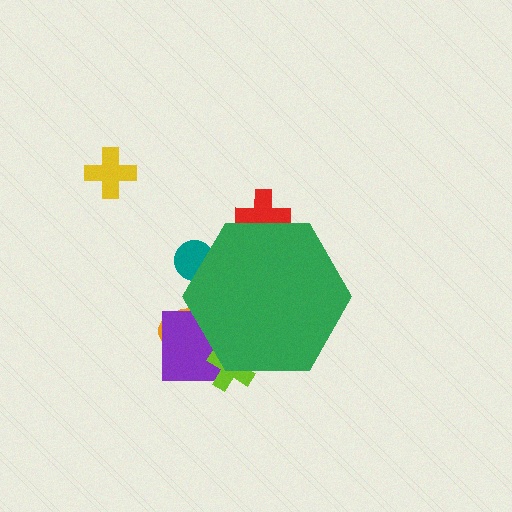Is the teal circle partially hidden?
Yes, the teal circle is partially hidden behind the green hexagon.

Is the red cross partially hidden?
Yes, the red cross is partially hidden behind the green hexagon.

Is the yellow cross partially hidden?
No, the yellow cross is fully visible.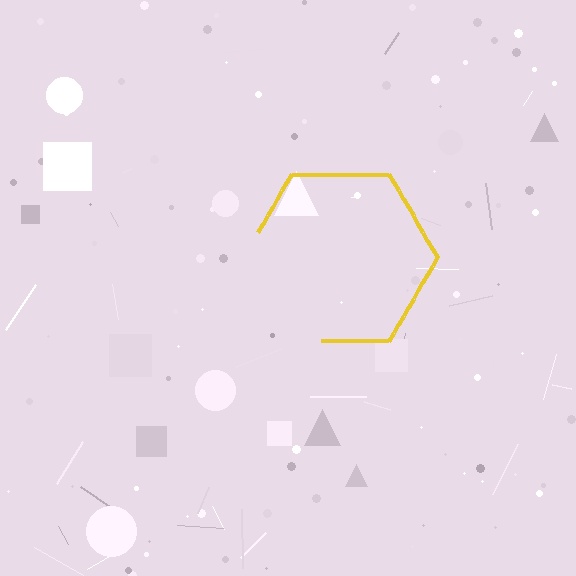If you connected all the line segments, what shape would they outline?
They would outline a hexagon.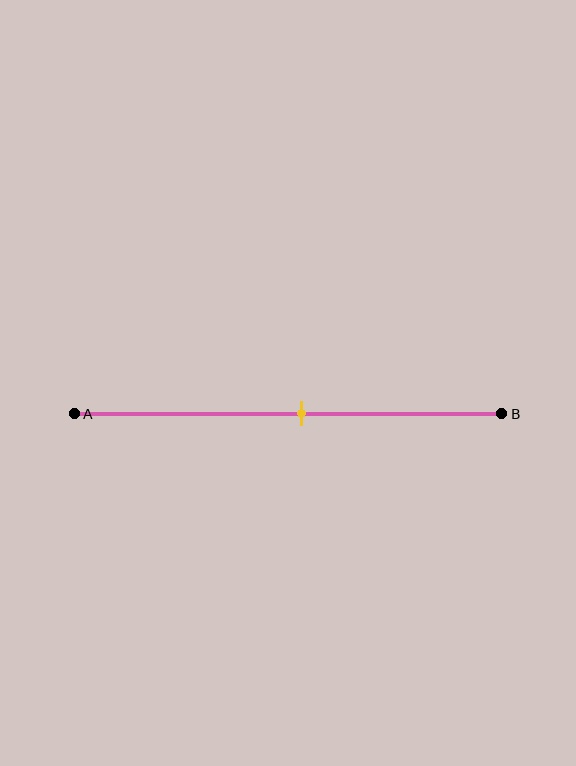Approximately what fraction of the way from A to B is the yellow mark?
The yellow mark is approximately 55% of the way from A to B.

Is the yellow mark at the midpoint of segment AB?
No, the mark is at about 55% from A, not at the 50% midpoint.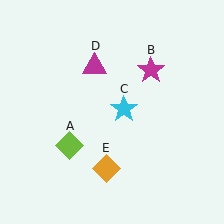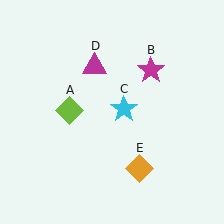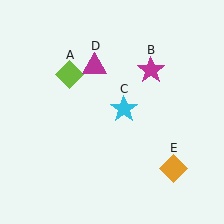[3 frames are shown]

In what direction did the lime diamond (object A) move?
The lime diamond (object A) moved up.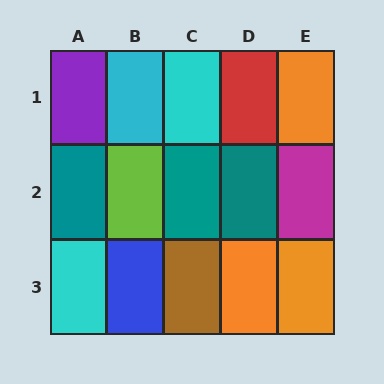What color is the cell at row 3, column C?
Brown.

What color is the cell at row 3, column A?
Cyan.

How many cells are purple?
1 cell is purple.